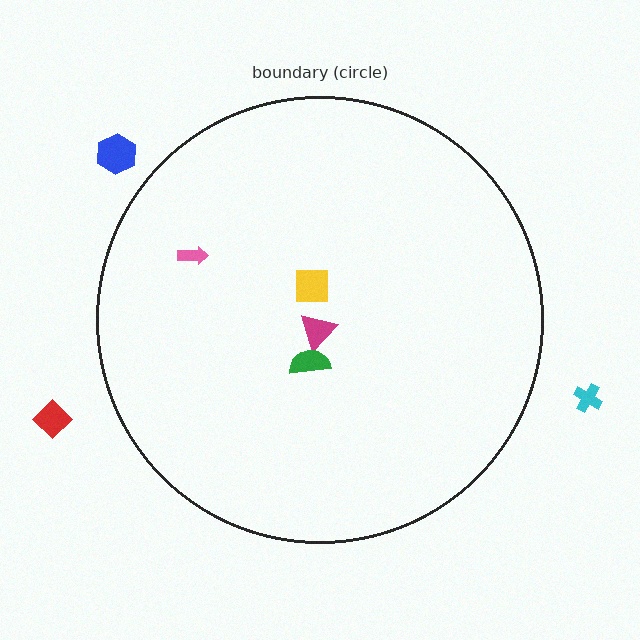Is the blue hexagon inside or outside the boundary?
Outside.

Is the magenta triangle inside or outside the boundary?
Inside.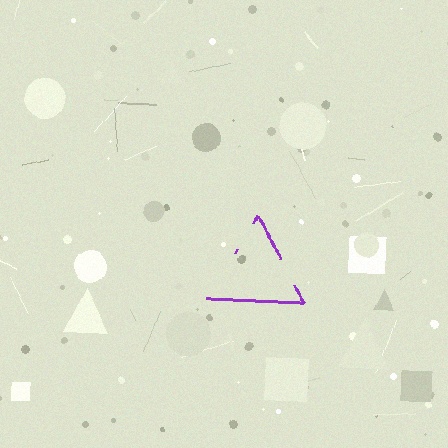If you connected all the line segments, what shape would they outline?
They would outline a triangle.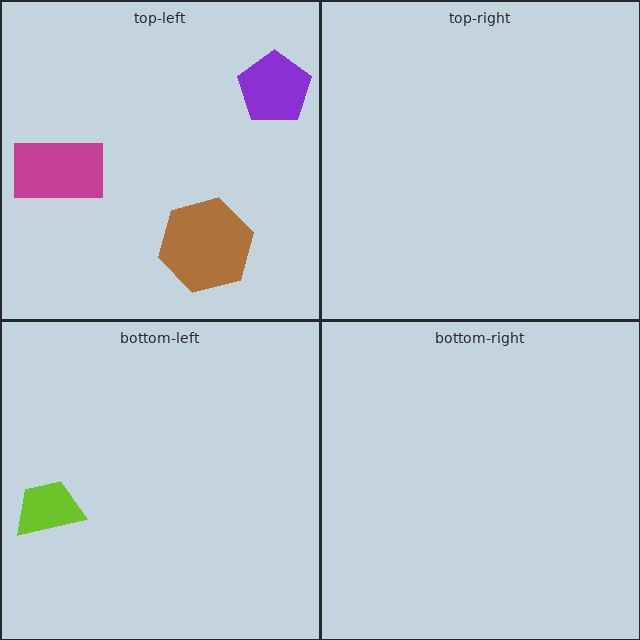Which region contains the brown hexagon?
The top-left region.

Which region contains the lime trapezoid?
The bottom-left region.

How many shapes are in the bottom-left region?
1.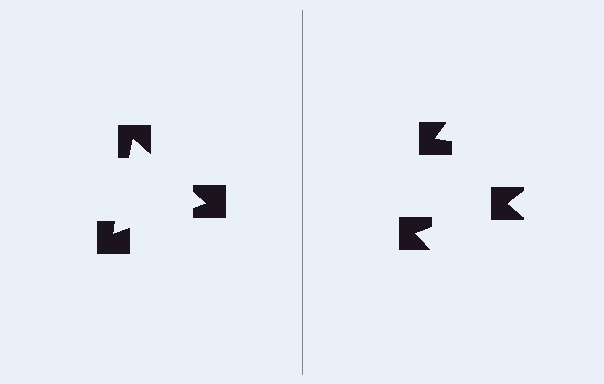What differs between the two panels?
The notched squares are positioned identically on both sides; only the wedge orientations differ. On the left they align to a triangle; on the right they are misaligned.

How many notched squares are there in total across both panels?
6 — 3 on each side.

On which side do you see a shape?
An illusory triangle appears on the left side. On the right side the wedge cuts are rotated, so no coherent shape forms.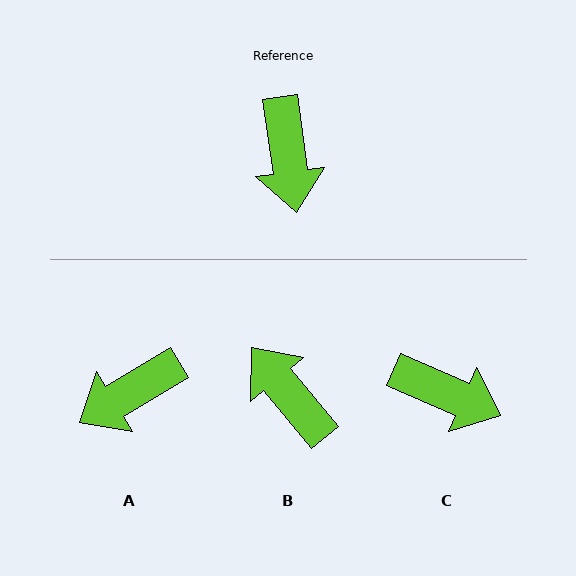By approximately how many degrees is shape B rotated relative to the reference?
Approximately 149 degrees clockwise.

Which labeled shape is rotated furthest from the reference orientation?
B, about 149 degrees away.